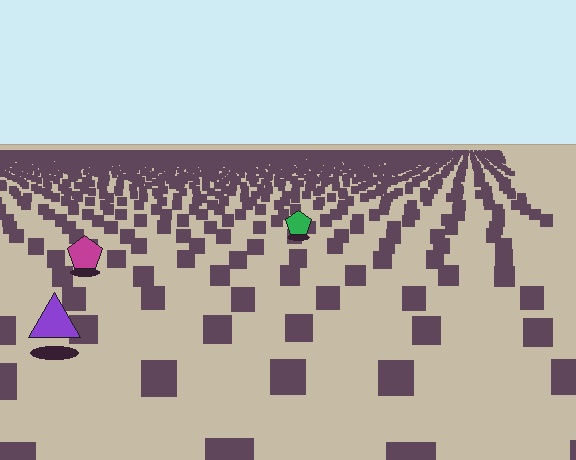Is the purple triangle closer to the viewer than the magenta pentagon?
Yes. The purple triangle is closer — you can tell from the texture gradient: the ground texture is coarser near it.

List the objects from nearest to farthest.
From nearest to farthest: the purple triangle, the magenta pentagon, the green pentagon.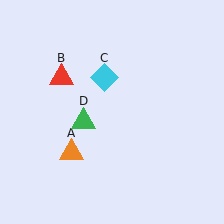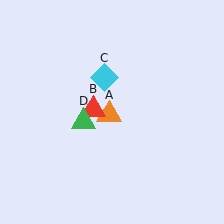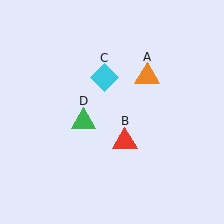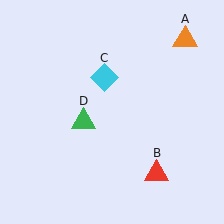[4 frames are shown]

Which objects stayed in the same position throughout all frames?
Cyan diamond (object C) and green triangle (object D) remained stationary.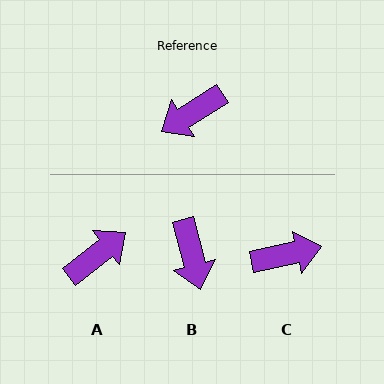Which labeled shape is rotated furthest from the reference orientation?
A, about 174 degrees away.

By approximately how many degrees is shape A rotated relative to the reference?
Approximately 174 degrees clockwise.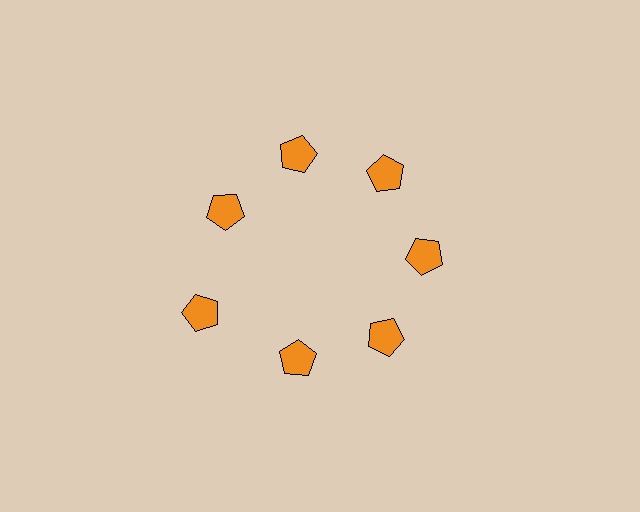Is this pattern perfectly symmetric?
No. The 7 orange pentagons are arranged in a ring, but one element near the 8 o'clock position is pushed outward from the center, breaking the 7-fold rotational symmetry.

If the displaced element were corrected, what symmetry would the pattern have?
It would have 7-fold rotational symmetry — the pattern would map onto itself every 51 degrees.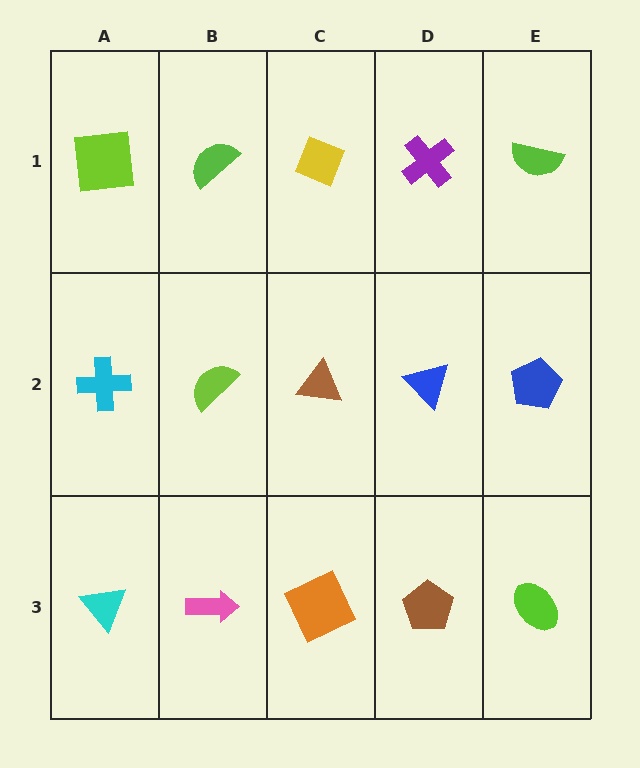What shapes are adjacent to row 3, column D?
A blue triangle (row 2, column D), an orange square (row 3, column C), a lime ellipse (row 3, column E).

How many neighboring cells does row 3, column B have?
3.